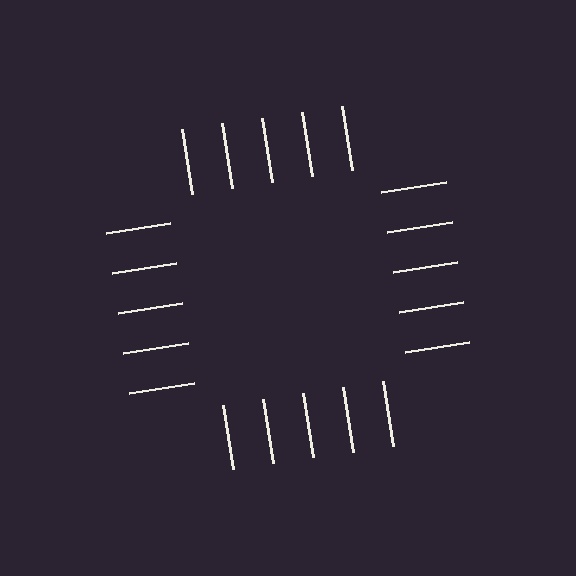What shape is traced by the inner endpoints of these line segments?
An illusory square — the line segments terminate on its edges but no continuous stroke is drawn.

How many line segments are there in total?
20 — 5 along each of the 4 edges.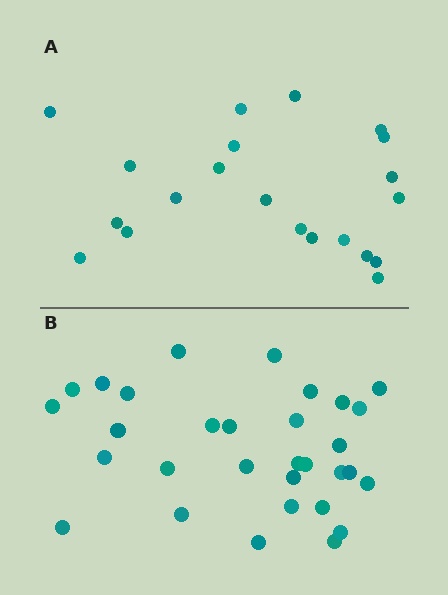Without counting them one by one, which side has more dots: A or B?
Region B (the bottom region) has more dots.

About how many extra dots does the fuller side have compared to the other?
Region B has roughly 10 or so more dots than region A.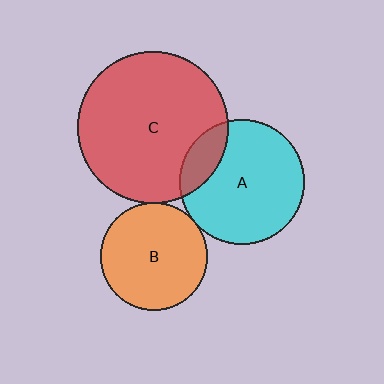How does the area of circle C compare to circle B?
Approximately 2.0 times.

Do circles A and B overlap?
Yes.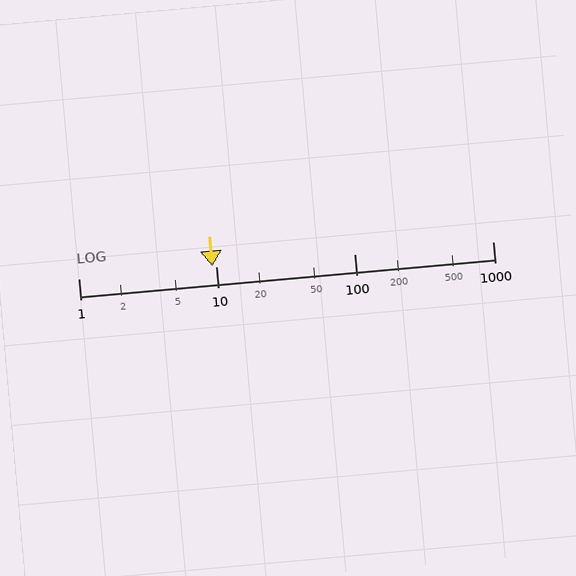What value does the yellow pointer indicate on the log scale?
The pointer indicates approximately 9.3.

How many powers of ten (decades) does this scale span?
The scale spans 3 decades, from 1 to 1000.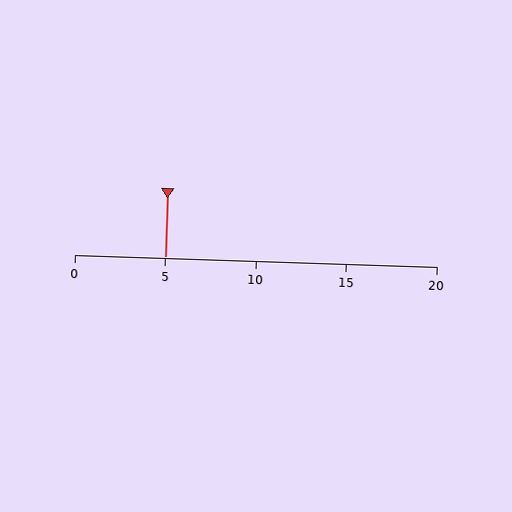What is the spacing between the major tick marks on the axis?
The major ticks are spaced 5 apart.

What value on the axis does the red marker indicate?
The marker indicates approximately 5.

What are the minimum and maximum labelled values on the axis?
The axis runs from 0 to 20.